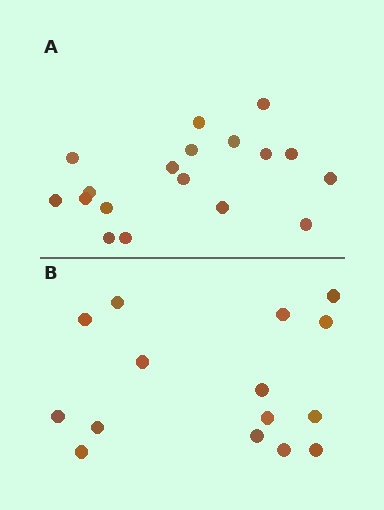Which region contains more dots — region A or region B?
Region A (the top region) has more dots.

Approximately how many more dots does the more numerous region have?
Region A has just a few more — roughly 2 or 3 more dots than region B.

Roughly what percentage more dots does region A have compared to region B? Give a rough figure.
About 20% more.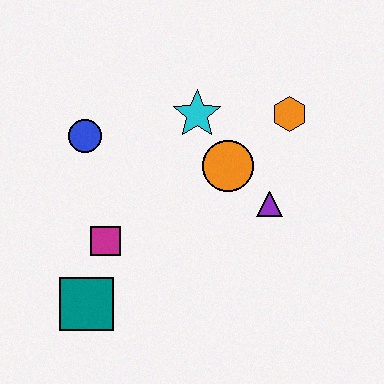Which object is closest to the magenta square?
The teal square is closest to the magenta square.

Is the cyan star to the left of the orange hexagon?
Yes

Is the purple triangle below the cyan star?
Yes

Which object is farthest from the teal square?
The orange hexagon is farthest from the teal square.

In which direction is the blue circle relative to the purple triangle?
The blue circle is to the left of the purple triangle.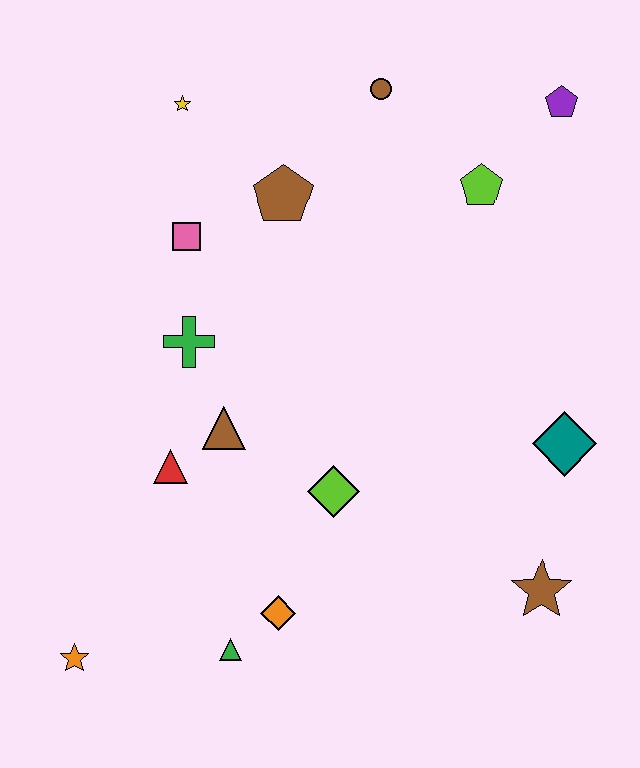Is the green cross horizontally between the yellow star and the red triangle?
No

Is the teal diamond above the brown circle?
No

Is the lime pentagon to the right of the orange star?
Yes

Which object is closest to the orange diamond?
The green triangle is closest to the orange diamond.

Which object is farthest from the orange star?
The purple pentagon is farthest from the orange star.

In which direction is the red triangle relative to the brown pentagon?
The red triangle is below the brown pentagon.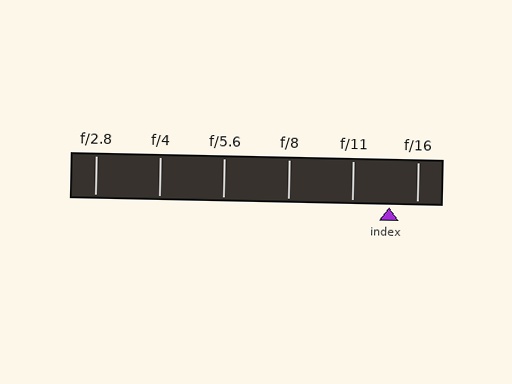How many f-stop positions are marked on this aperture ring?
There are 6 f-stop positions marked.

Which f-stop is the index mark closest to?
The index mark is closest to f/16.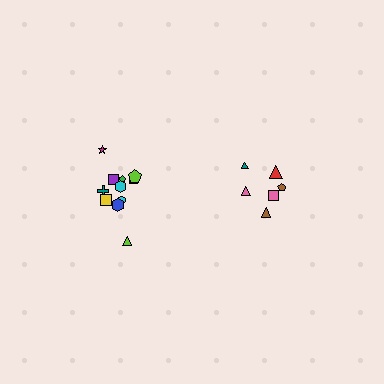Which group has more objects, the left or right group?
The left group.